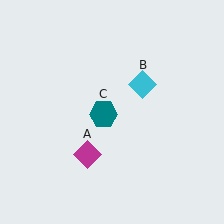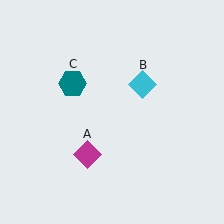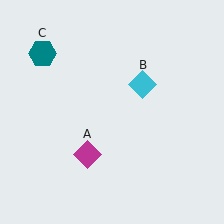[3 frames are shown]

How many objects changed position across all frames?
1 object changed position: teal hexagon (object C).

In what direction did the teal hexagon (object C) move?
The teal hexagon (object C) moved up and to the left.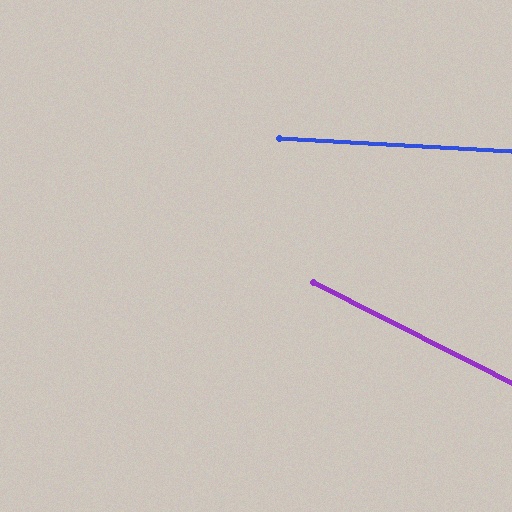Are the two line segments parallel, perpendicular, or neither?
Neither parallel nor perpendicular — they differ by about 24°.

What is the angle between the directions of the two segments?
Approximately 24 degrees.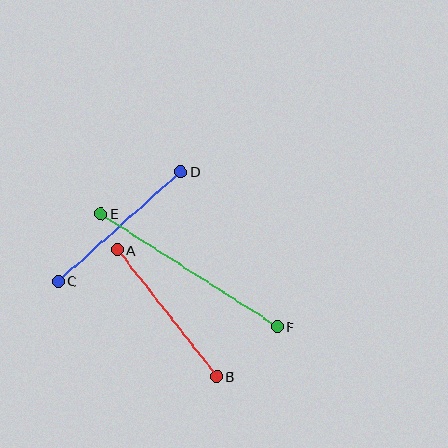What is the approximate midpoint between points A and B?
The midpoint is at approximately (167, 313) pixels.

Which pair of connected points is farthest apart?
Points E and F are farthest apart.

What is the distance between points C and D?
The distance is approximately 165 pixels.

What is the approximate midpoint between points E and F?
The midpoint is at approximately (189, 270) pixels.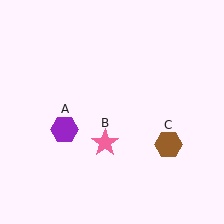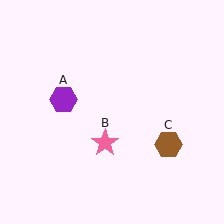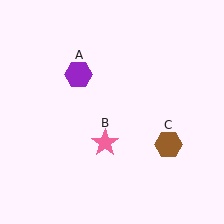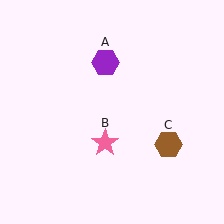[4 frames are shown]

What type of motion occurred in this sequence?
The purple hexagon (object A) rotated clockwise around the center of the scene.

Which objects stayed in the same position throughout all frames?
Pink star (object B) and brown hexagon (object C) remained stationary.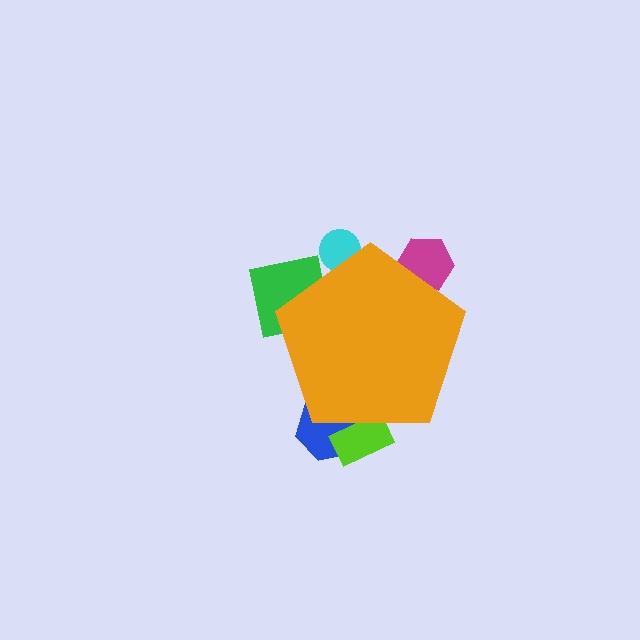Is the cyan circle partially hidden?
Yes, the cyan circle is partially hidden behind the orange pentagon.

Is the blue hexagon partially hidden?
Yes, the blue hexagon is partially hidden behind the orange pentagon.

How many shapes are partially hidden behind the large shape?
5 shapes are partially hidden.